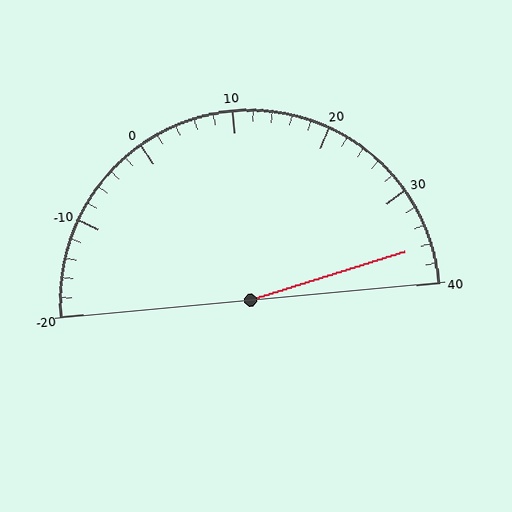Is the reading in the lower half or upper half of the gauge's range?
The reading is in the upper half of the range (-20 to 40).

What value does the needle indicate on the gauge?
The needle indicates approximately 36.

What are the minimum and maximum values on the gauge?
The gauge ranges from -20 to 40.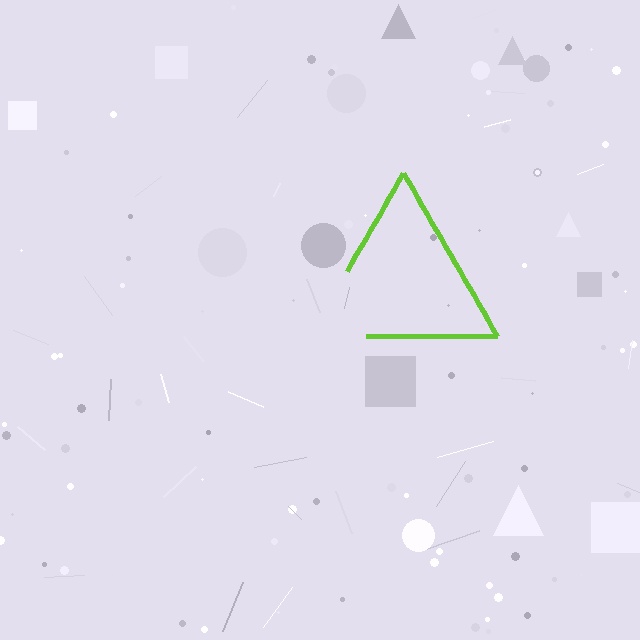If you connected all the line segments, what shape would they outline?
They would outline a triangle.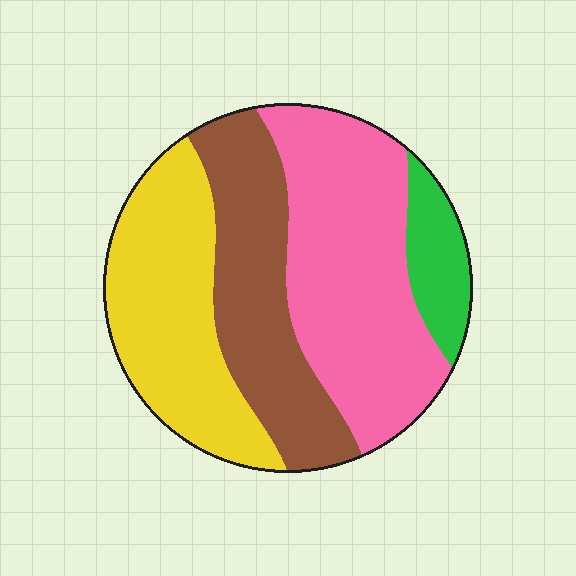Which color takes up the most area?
Pink, at roughly 35%.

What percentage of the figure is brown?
Brown covers roughly 25% of the figure.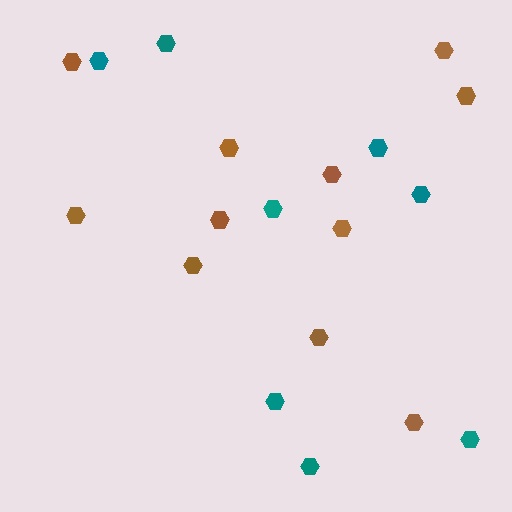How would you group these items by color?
There are 2 groups: one group of brown hexagons (11) and one group of teal hexagons (8).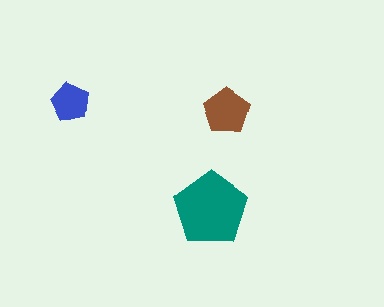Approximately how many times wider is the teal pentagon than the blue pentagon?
About 2 times wider.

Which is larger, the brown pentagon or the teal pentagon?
The teal one.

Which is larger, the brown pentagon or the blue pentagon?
The brown one.